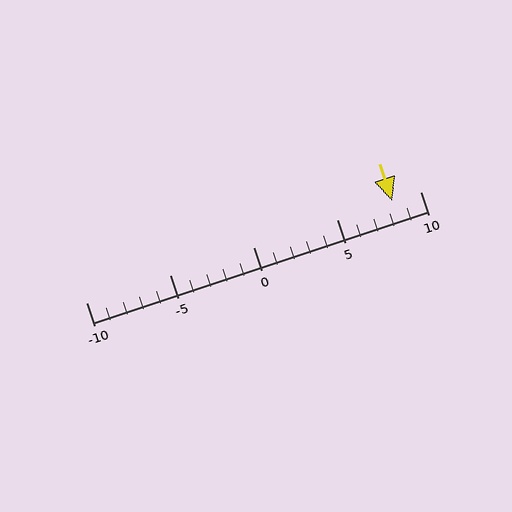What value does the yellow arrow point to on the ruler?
The yellow arrow points to approximately 8.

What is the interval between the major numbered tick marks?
The major tick marks are spaced 5 units apart.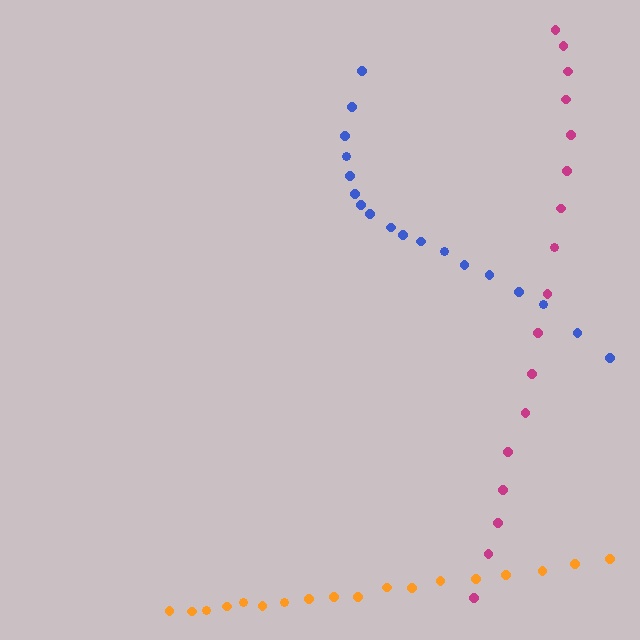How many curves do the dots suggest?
There are 3 distinct paths.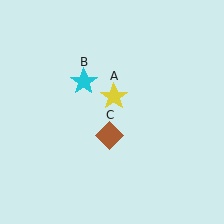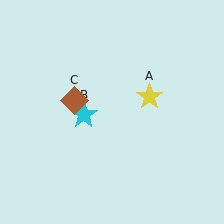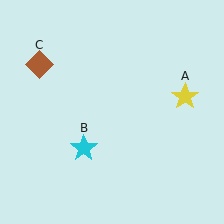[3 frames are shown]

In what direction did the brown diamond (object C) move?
The brown diamond (object C) moved up and to the left.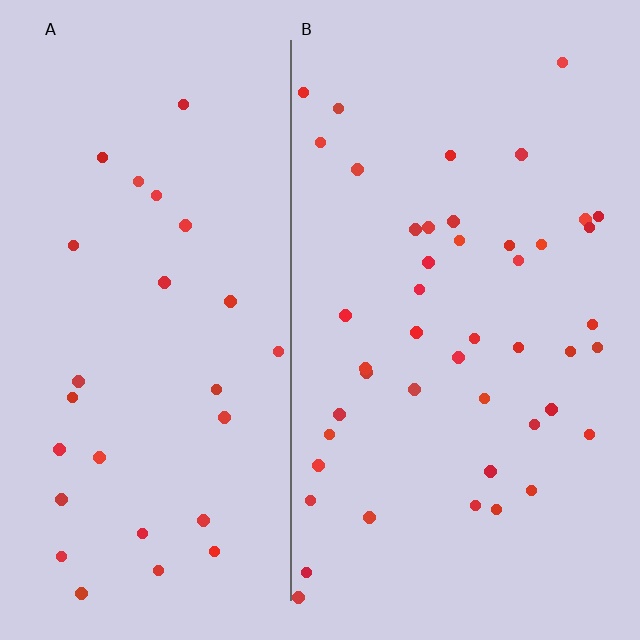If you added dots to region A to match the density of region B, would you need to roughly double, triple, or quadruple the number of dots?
Approximately double.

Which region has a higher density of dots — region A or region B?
B (the right).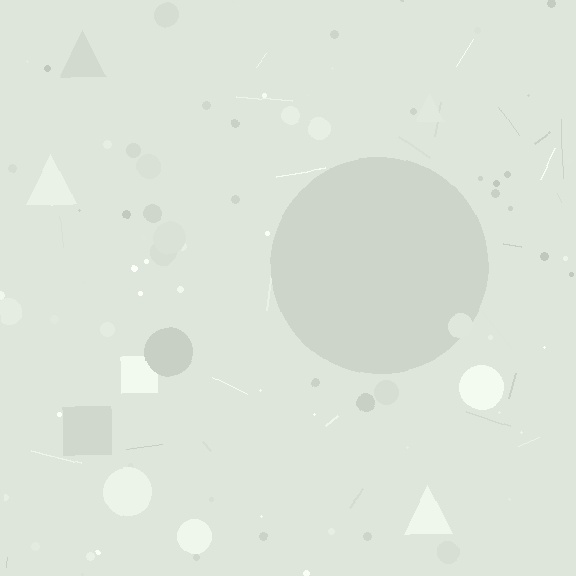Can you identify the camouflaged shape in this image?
The camouflaged shape is a circle.